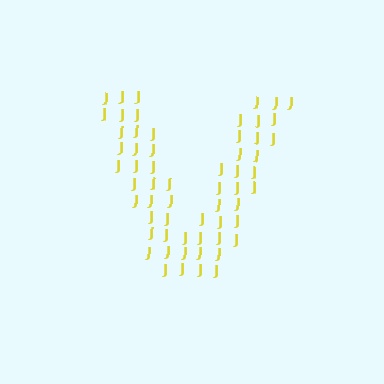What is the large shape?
The large shape is the letter V.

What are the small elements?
The small elements are letter J's.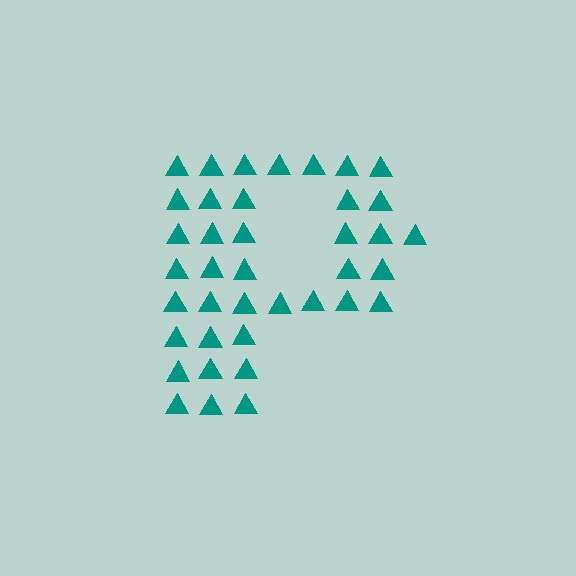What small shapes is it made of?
It is made of small triangles.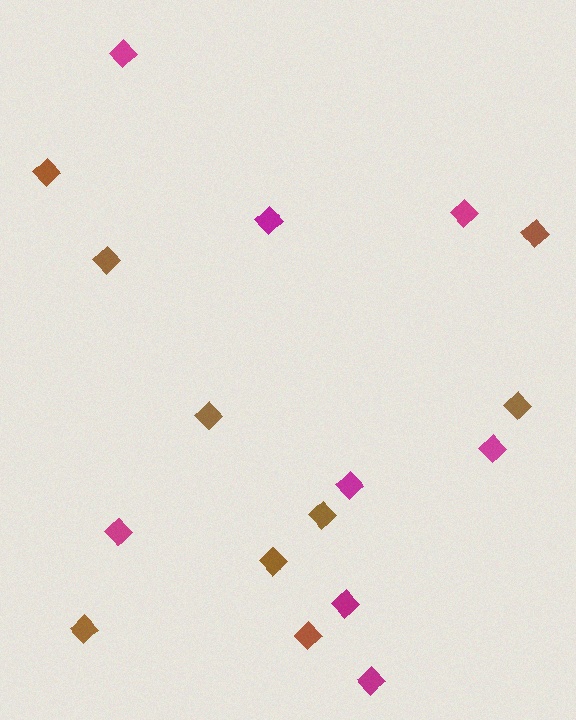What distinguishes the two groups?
There are 2 groups: one group of brown diamonds (9) and one group of magenta diamonds (8).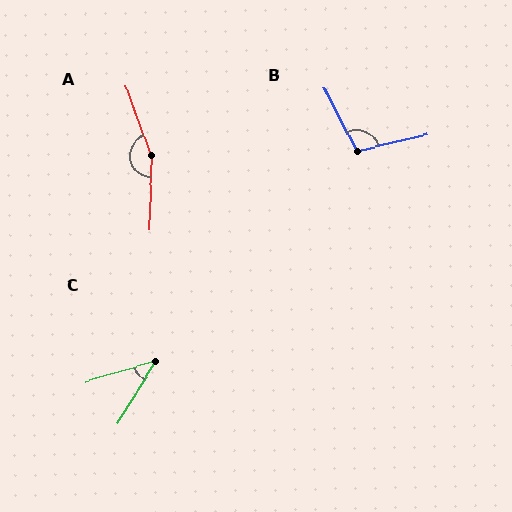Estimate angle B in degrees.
Approximately 104 degrees.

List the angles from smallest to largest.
C (41°), B (104°), A (159°).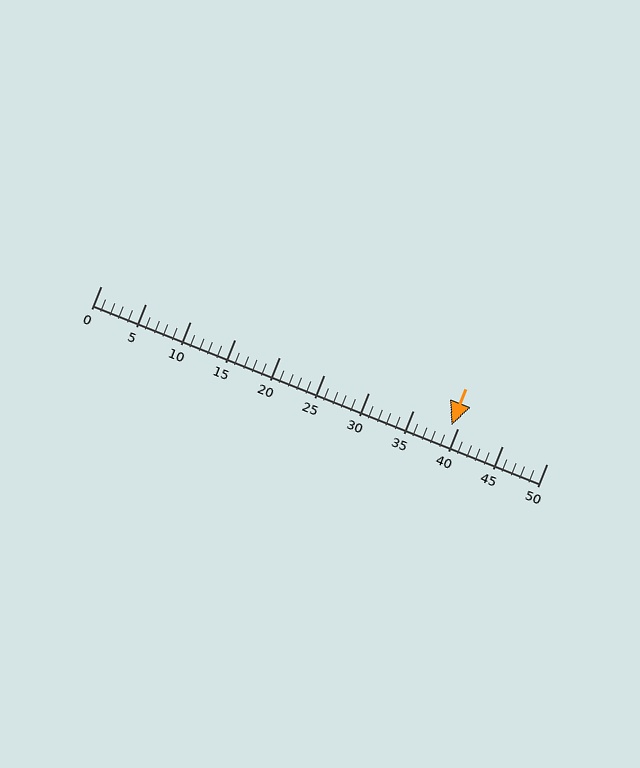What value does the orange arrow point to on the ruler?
The orange arrow points to approximately 39.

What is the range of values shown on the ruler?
The ruler shows values from 0 to 50.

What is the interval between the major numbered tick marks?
The major tick marks are spaced 5 units apart.